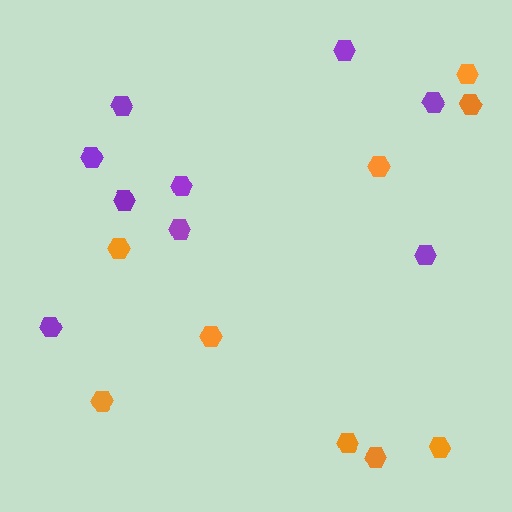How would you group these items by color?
There are 2 groups: one group of purple hexagons (9) and one group of orange hexagons (9).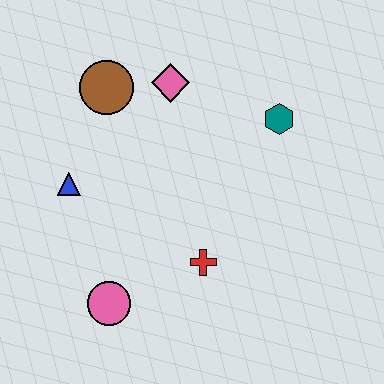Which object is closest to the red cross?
The pink circle is closest to the red cross.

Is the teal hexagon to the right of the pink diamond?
Yes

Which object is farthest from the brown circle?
The pink circle is farthest from the brown circle.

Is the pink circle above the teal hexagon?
No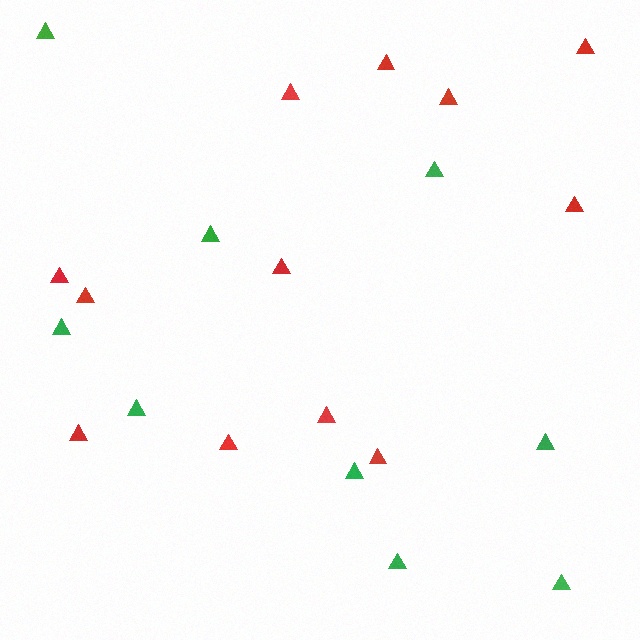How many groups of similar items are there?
There are 2 groups: one group of red triangles (12) and one group of green triangles (9).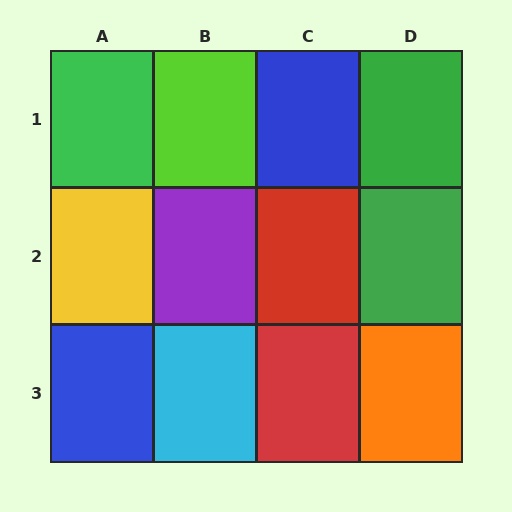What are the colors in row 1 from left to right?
Green, lime, blue, green.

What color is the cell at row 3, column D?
Orange.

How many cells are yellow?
1 cell is yellow.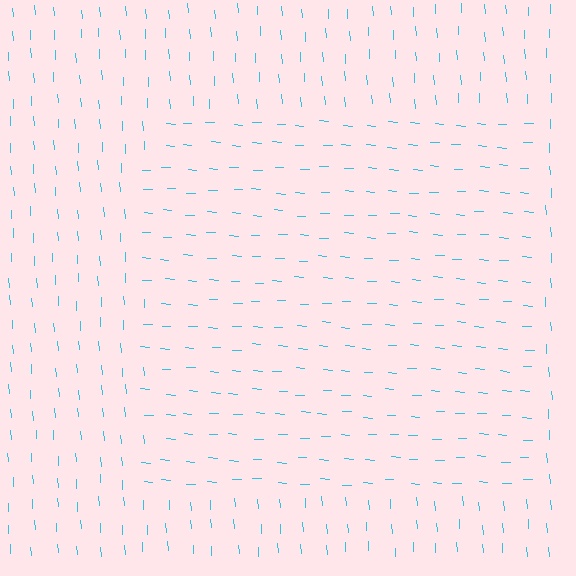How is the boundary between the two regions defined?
The boundary is defined purely by a change in line orientation (approximately 82 degrees difference). All lines are the same color and thickness.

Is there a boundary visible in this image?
Yes, there is a texture boundary formed by a change in line orientation.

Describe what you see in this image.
The image is filled with small cyan line segments. A rectangle region in the image has lines oriented differently from the surrounding lines, creating a visible texture boundary.